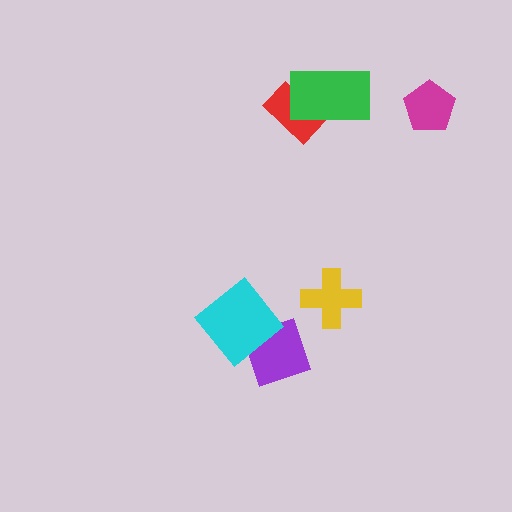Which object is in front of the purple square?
The cyan diamond is in front of the purple square.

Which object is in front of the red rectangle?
The green rectangle is in front of the red rectangle.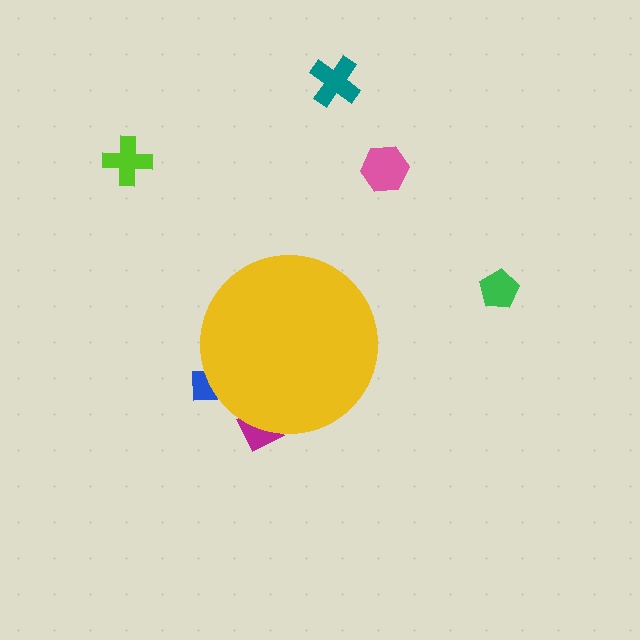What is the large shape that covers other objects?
A yellow circle.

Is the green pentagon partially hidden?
No, the green pentagon is fully visible.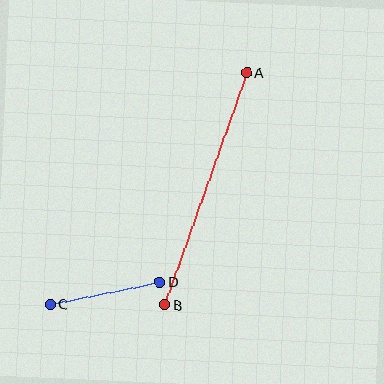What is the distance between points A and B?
The distance is approximately 246 pixels.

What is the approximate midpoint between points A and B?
The midpoint is at approximately (206, 189) pixels.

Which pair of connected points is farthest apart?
Points A and B are farthest apart.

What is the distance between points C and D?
The distance is approximately 112 pixels.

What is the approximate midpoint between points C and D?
The midpoint is at approximately (105, 293) pixels.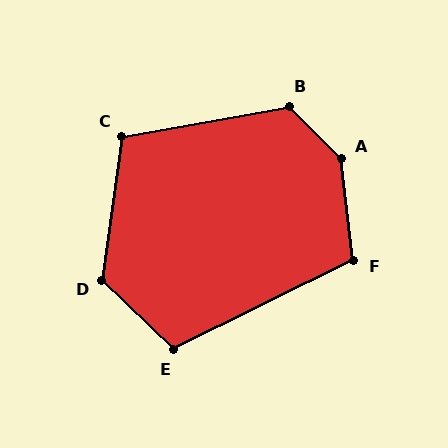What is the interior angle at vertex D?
Approximately 126 degrees (obtuse).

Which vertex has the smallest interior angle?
C, at approximately 108 degrees.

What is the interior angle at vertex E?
Approximately 110 degrees (obtuse).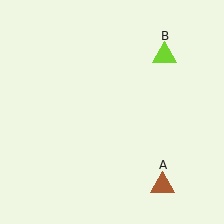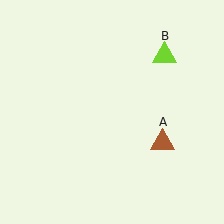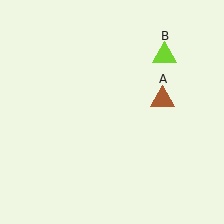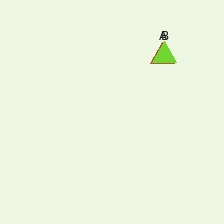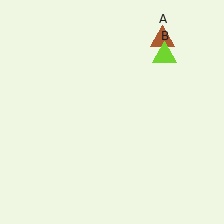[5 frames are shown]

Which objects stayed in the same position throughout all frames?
Lime triangle (object B) remained stationary.